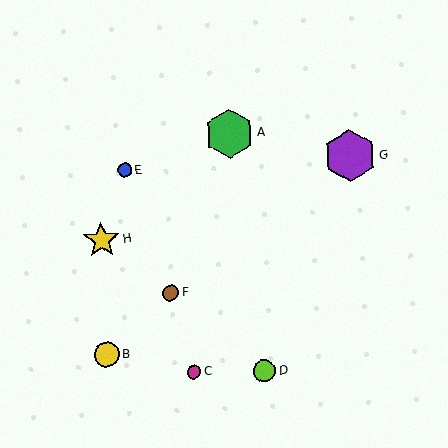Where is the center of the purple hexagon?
The center of the purple hexagon is at (350, 156).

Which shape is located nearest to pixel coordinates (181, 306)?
The brown circle (labeled F) at (171, 293) is nearest to that location.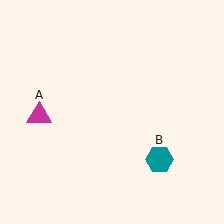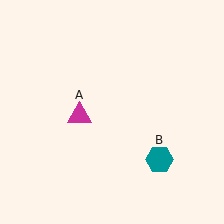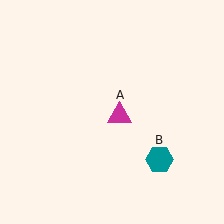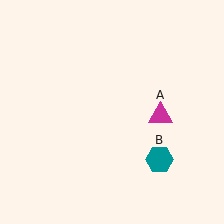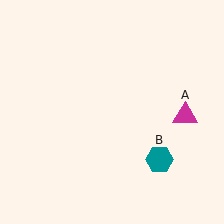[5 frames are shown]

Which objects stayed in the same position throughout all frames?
Teal hexagon (object B) remained stationary.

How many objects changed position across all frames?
1 object changed position: magenta triangle (object A).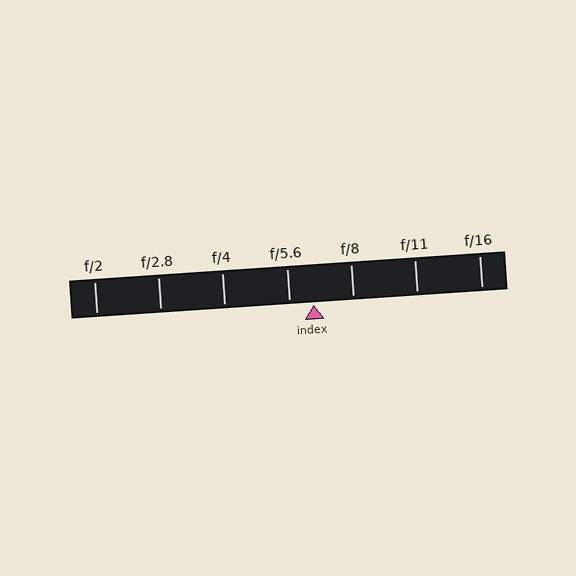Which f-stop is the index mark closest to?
The index mark is closest to f/5.6.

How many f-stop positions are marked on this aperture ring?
There are 7 f-stop positions marked.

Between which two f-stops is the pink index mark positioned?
The index mark is between f/5.6 and f/8.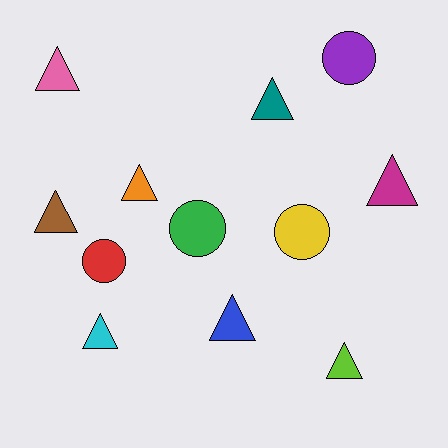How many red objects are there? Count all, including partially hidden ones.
There is 1 red object.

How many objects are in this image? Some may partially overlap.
There are 12 objects.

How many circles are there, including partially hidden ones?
There are 4 circles.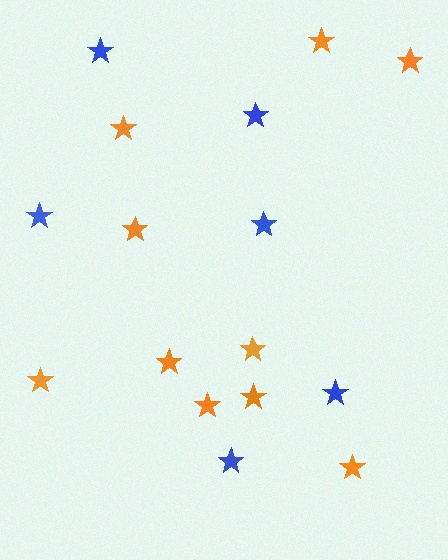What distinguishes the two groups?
There are 2 groups: one group of blue stars (6) and one group of orange stars (10).